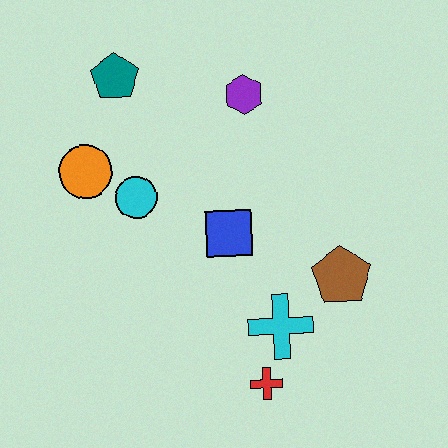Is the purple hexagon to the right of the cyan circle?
Yes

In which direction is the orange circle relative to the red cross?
The orange circle is above the red cross.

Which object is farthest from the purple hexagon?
The red cross is farthest from the purple hexagon.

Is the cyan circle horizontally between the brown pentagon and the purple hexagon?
No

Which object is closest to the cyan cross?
The red cross is closest to the cyan cross.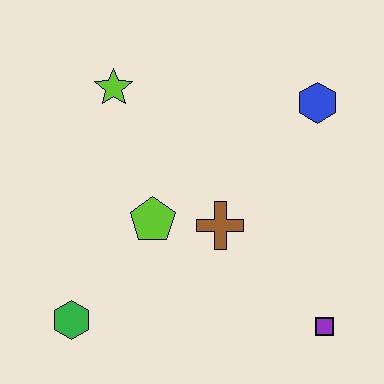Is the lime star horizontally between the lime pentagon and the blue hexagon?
No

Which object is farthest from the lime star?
The purple square is farthest from the lime star.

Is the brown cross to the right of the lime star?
Yes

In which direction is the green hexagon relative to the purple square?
The green hexagon is to the left of the purple square.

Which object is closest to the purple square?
The brown cross is closest to the purple square.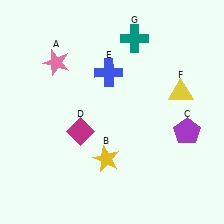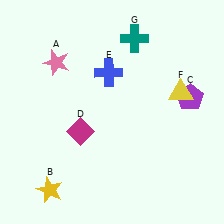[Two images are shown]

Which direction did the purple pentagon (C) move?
The purple pentagon (C) moved up.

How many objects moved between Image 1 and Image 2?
2 objects moved between the two images.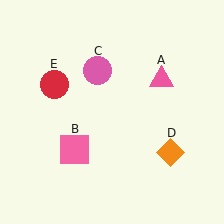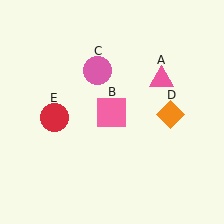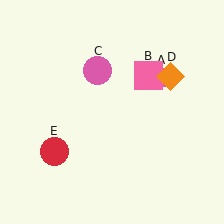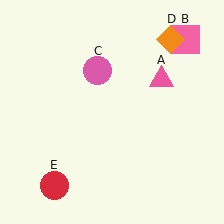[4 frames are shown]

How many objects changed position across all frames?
3 objects changed position: pink square (object B), orange diamond (object D), red circle (object E).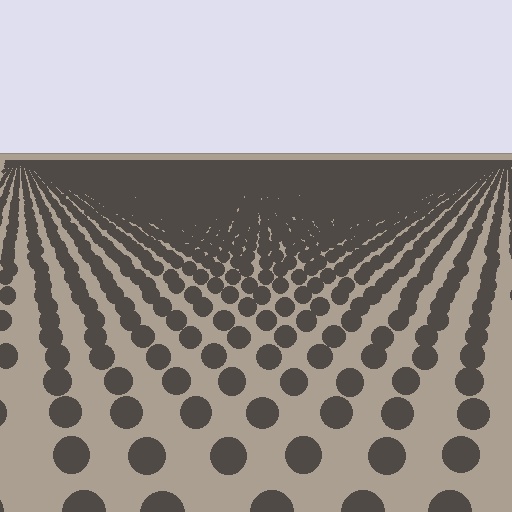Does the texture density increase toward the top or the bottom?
Density increases toward the top.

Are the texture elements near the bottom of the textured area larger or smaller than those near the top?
Larger. Near the bottom, elements are closer to the viewer and appear at a bigger on-screen size.